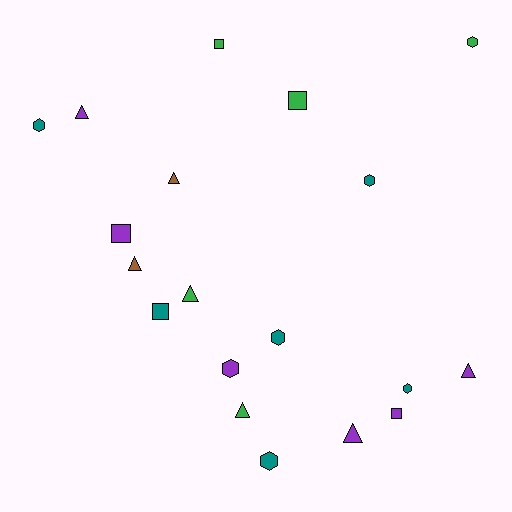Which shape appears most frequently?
Hexagon, with 7 objects.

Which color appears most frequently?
Purple, with 6 objects.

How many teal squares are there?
There is 1 teal square.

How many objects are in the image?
There are 19 objects.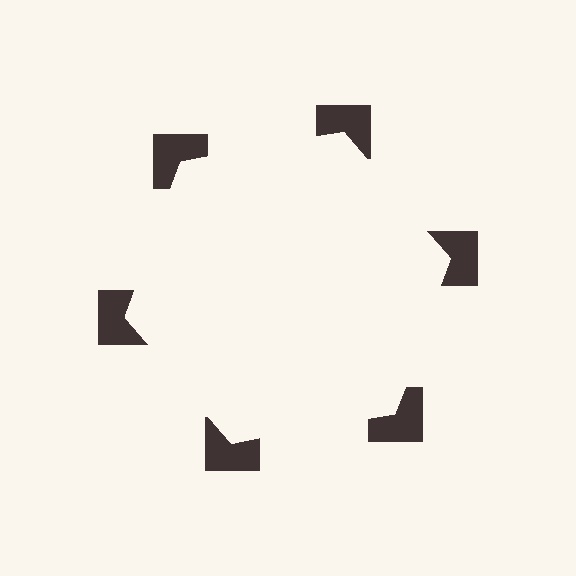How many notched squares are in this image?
There are 6 — one at each vertex of the illusory hexagon.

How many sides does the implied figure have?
6 sides.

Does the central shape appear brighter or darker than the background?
It typically appears slightly brighter than the background, even though no actual brightness change is drawn.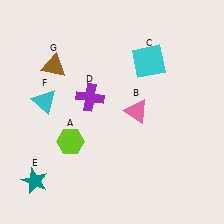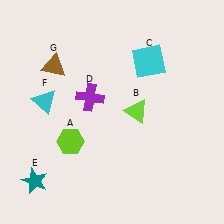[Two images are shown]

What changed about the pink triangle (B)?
In Image 1, B is pink. In Image 2, it changed to lime.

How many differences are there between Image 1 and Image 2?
There is 1 difference between the two images.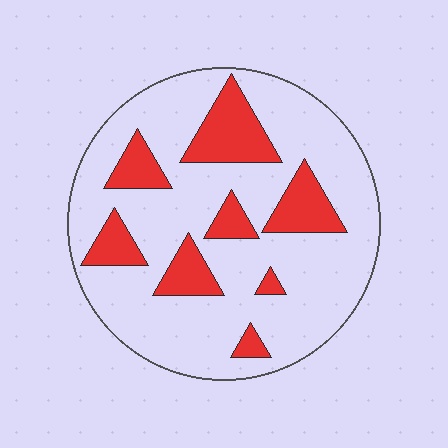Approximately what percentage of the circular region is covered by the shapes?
Approximately 20%.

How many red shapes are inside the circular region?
8.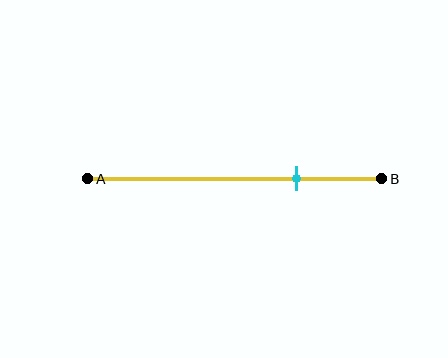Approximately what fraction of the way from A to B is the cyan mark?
The cyan mark is approximately 70% of the way from A to B.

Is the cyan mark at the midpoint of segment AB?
No, the mark is at about 70% from A, not at the 50% midpoint.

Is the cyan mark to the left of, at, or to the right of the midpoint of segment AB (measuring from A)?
The cyan mark is to the right of the midpoint of segment AB.